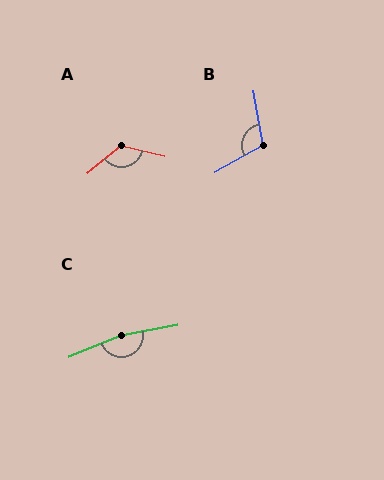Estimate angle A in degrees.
Approximately 127 degrees.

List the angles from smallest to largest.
B (109°), A (127°), C (168°).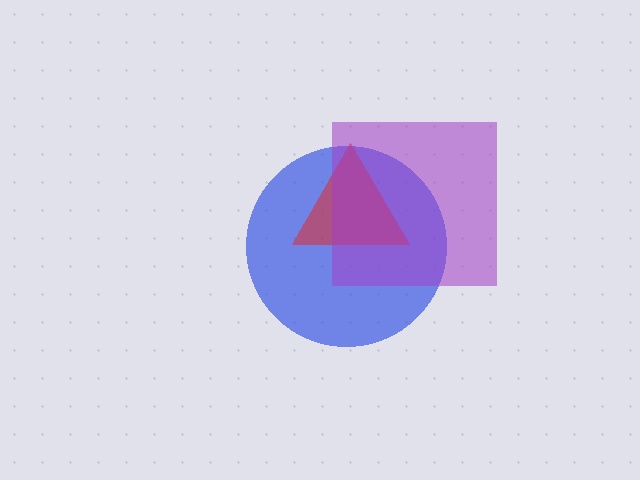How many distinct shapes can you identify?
There are 3 distinct shapes: a blue circle, a red triangle, a purple square.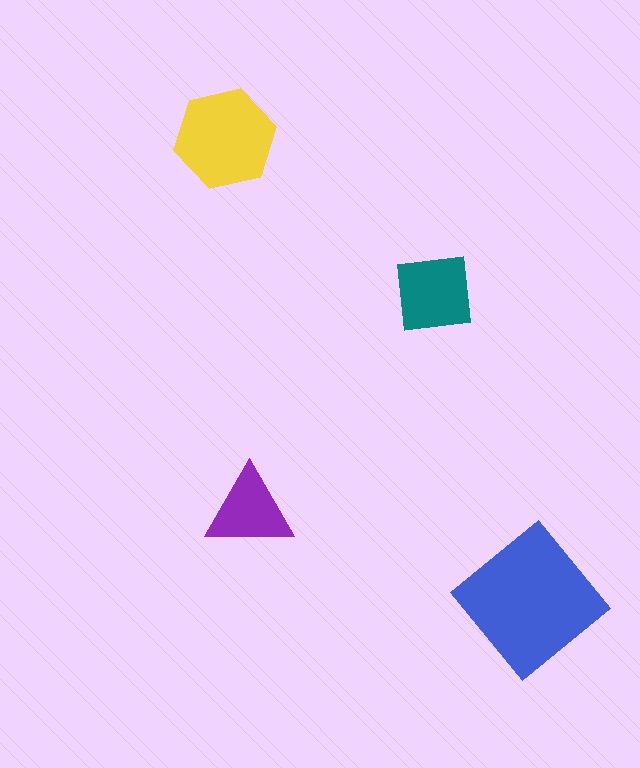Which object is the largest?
The blue diamond.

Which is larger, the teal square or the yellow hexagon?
The yellow hexagon.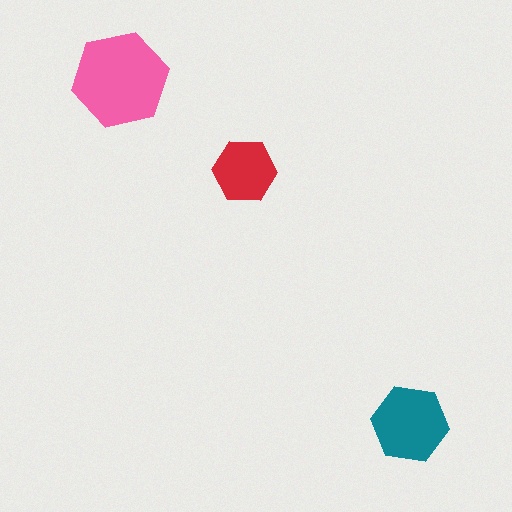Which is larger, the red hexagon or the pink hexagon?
The pink one.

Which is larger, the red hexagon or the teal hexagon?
The teal one.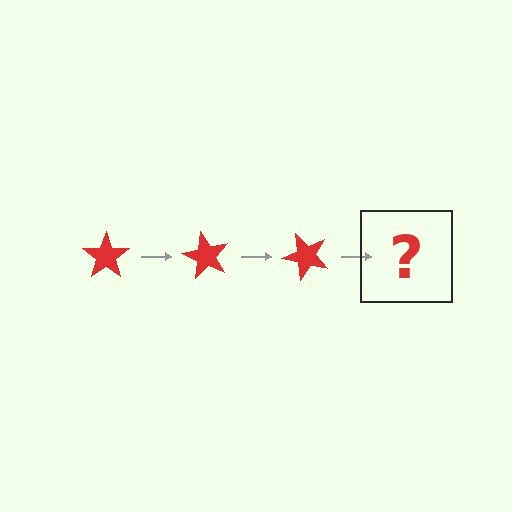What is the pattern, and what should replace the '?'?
The pattern is that the star rotates 60 degrees each step. The '?' should be a red star rotated 180 degrees.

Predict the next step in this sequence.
The next step is a red star rotated 180 degrees.